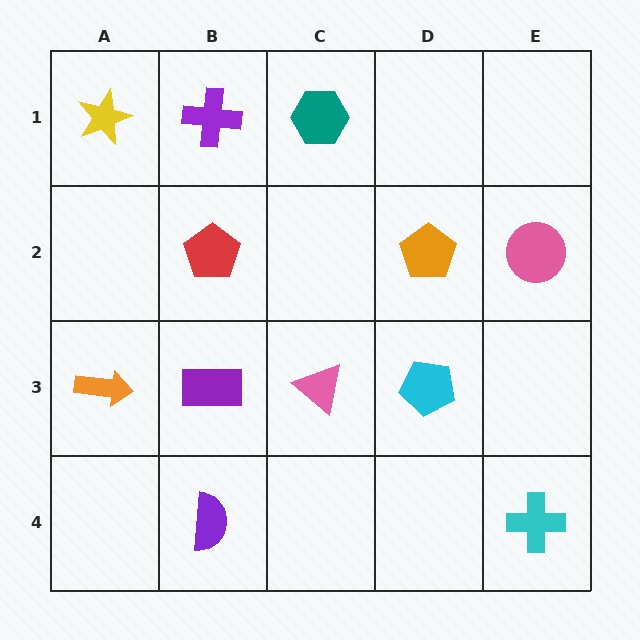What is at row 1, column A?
A yellow star.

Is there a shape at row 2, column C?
No, that cell is empty.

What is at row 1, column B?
A purple cross.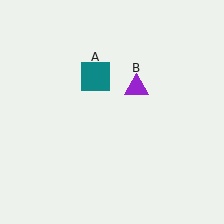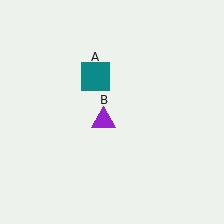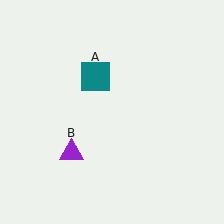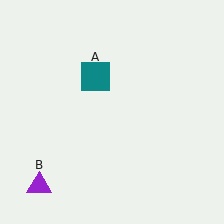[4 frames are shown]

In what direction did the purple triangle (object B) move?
The purple triangle (object B) moved down and to the left.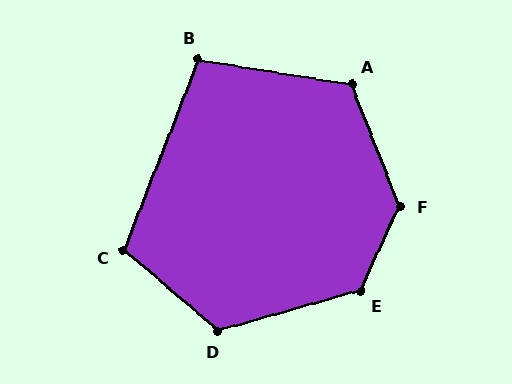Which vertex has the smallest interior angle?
B, at approximately 102 degrees.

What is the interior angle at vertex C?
Approximately 110 degrees (obtuse).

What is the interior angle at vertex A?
Approximately 120 degrees (obtuse).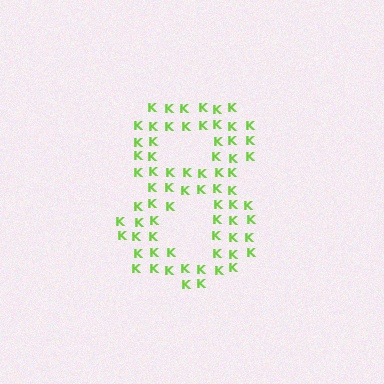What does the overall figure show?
The overall figure shows the digit 8.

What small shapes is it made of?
It is made of small letter K's.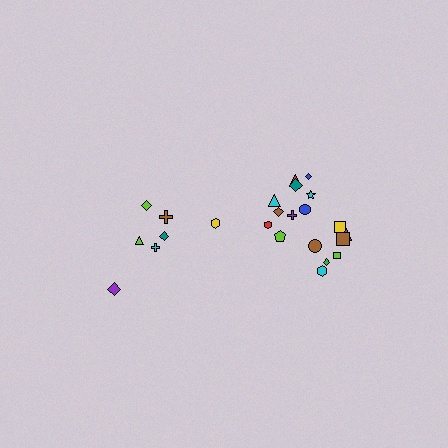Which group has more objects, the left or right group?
The right group.